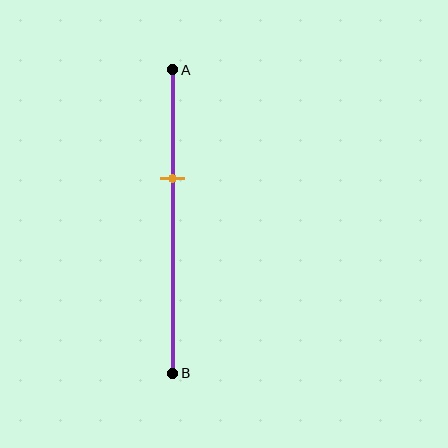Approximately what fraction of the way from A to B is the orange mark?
The orange mark is approximately 35% of the way from A to B.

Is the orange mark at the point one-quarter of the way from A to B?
No, the mark is at about 35% from A, not at the 25% one-quarter point.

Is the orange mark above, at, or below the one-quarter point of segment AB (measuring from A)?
The orange mark is below the one-quarter point of segment AB.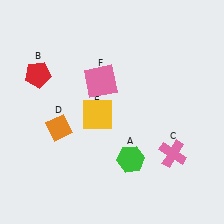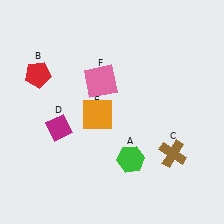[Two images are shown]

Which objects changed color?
C changed from pink to brown. D changed from orange to magenta. E changed from yellow to orange.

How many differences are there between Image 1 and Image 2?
There are 3 differences between the two images.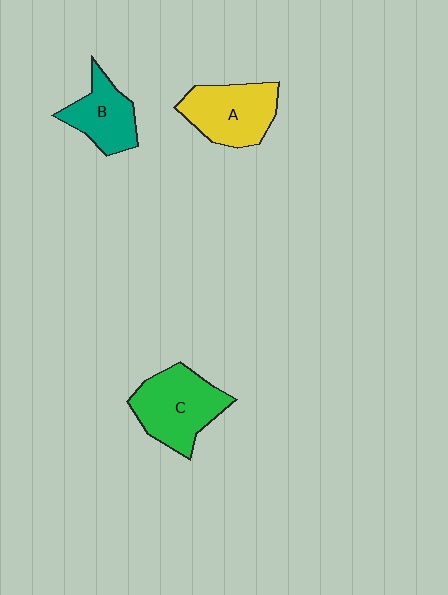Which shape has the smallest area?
Shape B (teal).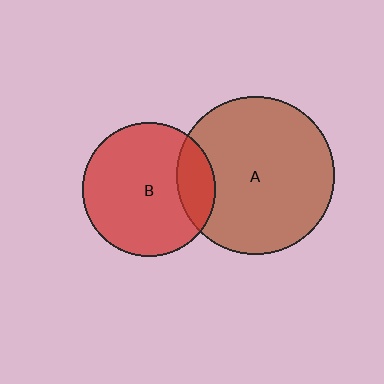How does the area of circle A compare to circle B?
Approximately 1.4 times.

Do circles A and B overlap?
Yes.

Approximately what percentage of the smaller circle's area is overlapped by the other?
Approximately 20%.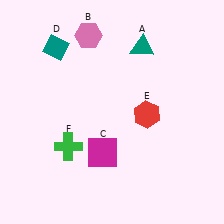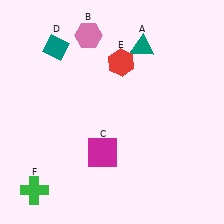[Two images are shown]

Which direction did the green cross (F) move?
The green cross (F) moved down.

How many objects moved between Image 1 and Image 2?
2 objects moved between the two images.